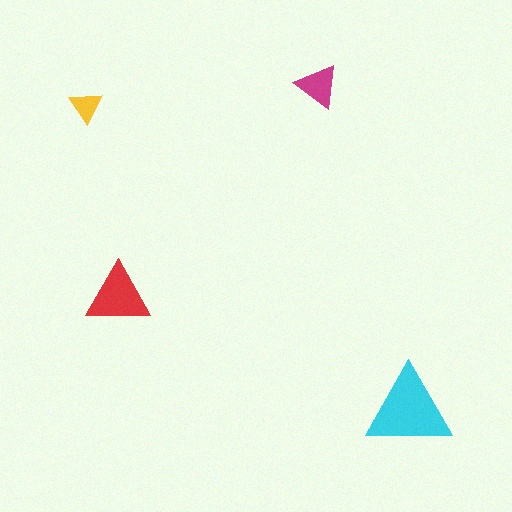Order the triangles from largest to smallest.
the cyan one, the red one, the magenta one, the yellow one.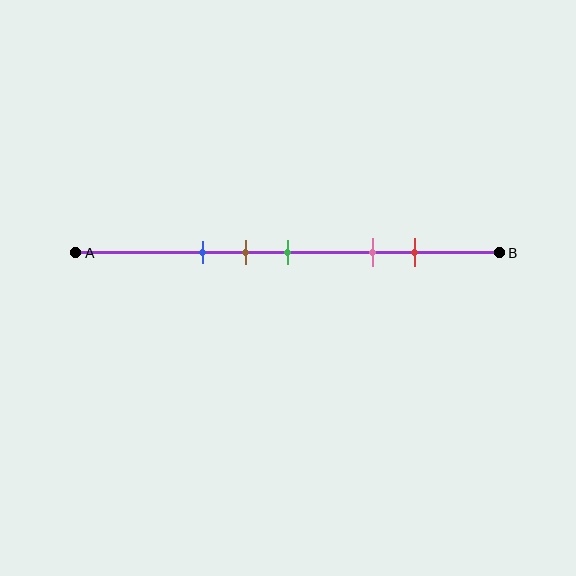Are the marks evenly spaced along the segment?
No, the marks are not evenly spaced.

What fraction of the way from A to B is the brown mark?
The brown mark is approximately 40% (0.4) of the way from A to B.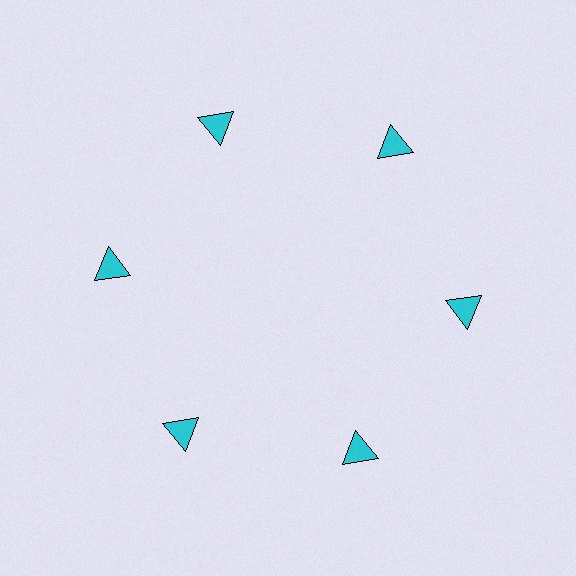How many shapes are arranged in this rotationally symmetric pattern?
There are 6 shapes, arranged in 6 groups of 1.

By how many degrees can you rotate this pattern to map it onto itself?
The pattern maps onto itself every 60 degrees of rotation.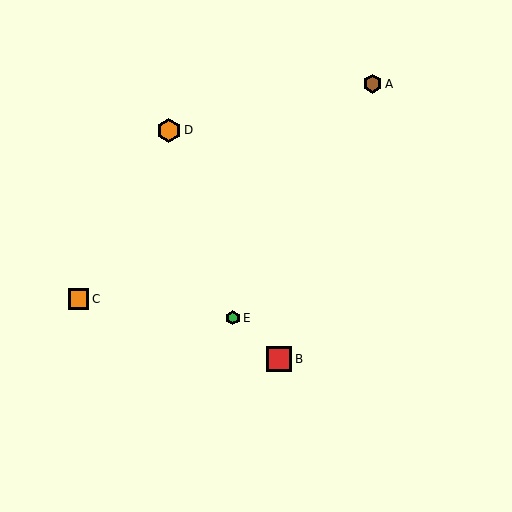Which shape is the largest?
The red square (labeled B) is the largest.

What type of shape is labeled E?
Shape E is a green hexagon.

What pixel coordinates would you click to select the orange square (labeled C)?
Click at (79, 299) to select the orange square C.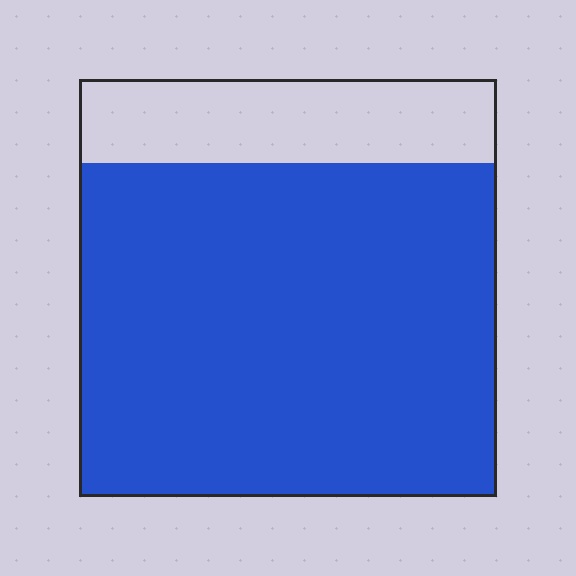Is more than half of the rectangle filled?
Yes.